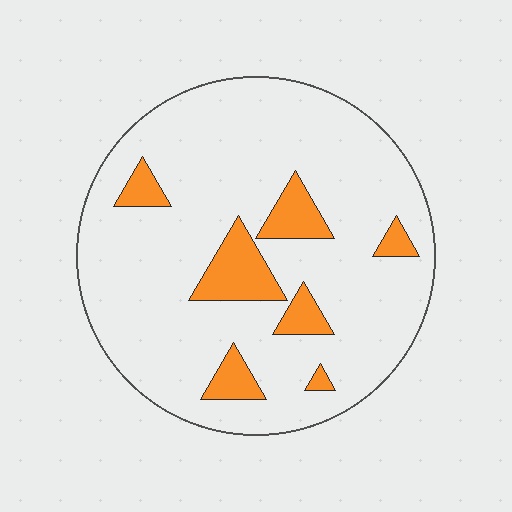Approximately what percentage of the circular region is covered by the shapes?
Approximately 15%.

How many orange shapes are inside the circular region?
7.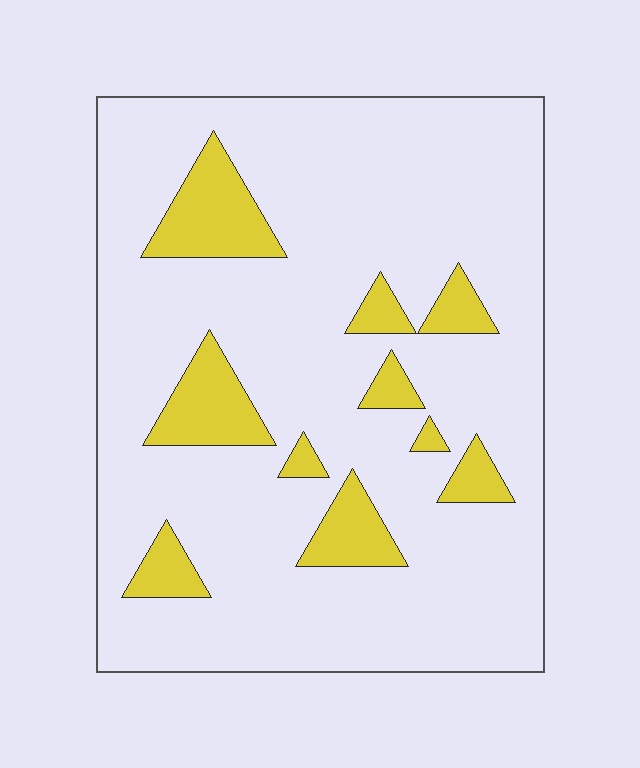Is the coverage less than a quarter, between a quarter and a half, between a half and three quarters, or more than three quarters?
Less than a quarter.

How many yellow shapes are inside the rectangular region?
10.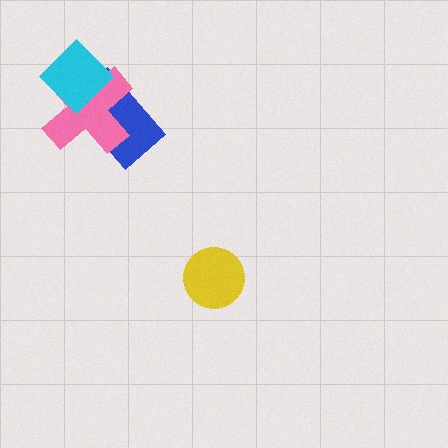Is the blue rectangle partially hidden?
Yes, it is partially covered by another shape.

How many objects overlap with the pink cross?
2 objects overlap with the pink cross.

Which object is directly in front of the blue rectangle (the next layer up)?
The pink cross is directly in front of the blue rectangle.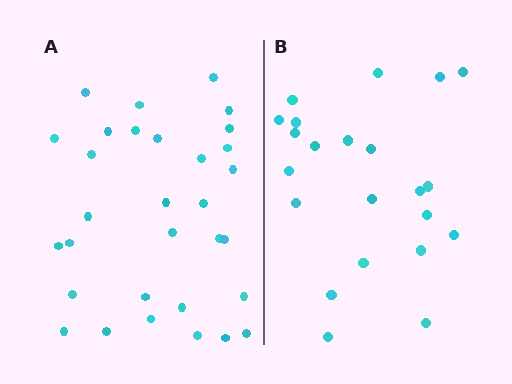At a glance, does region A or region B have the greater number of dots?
Region A (the left region) has more dots.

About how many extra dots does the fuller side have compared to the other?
Region A has roughly 8 or so more dots than region B.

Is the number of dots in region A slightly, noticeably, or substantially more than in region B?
Region A has noticeably more, but not dramatically so. The ratio is roughly 1.4 to 1.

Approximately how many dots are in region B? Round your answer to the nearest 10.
About 20 dots. (The exact count is 22, which rounds to 20.)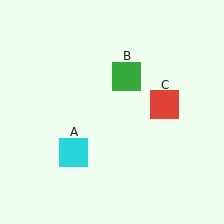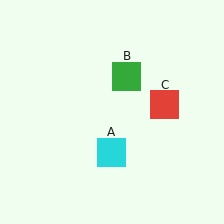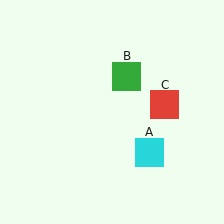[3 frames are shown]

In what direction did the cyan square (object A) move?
The cyan square (object A) moved right.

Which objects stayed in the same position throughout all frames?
Green square (object B) and red square (object C) remained stationary.